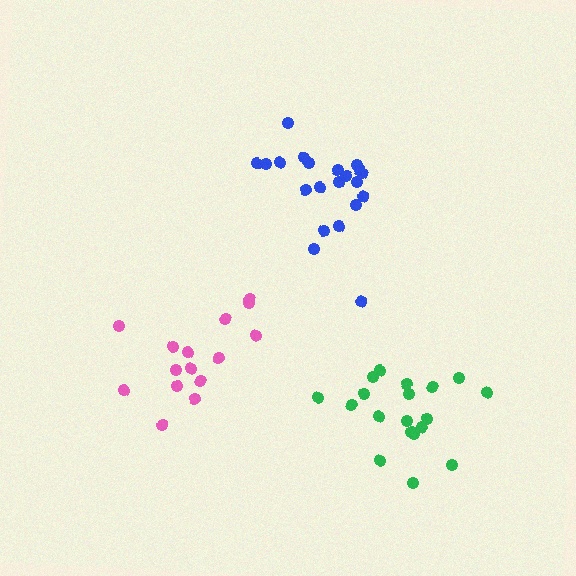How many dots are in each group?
Group 1: 15 dots, Group 2: 21 dots, Group 3: 19 dots (55 total).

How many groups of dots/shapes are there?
There are 3 groups.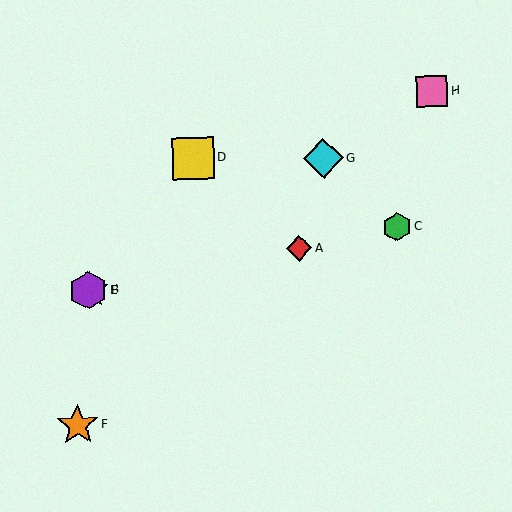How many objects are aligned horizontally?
2 objects (B, E) are aligned horizontally.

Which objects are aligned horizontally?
Objects B, E are aligned horizontally.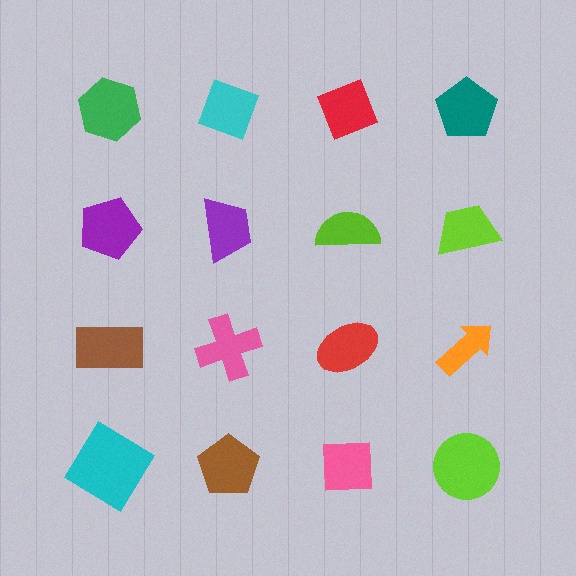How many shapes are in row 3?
4 shapes.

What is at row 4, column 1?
A cyan diamond.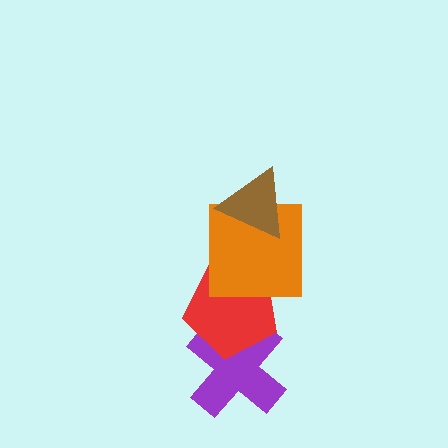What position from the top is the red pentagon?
The red pentagon is 3rd from the top.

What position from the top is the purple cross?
The purple cross is 4th from the top.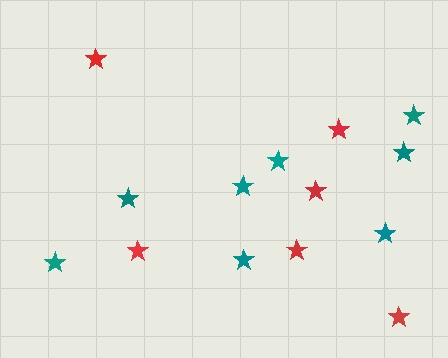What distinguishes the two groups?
There are 2 groups: one group of red stars (6) and one group of teal stars (8).